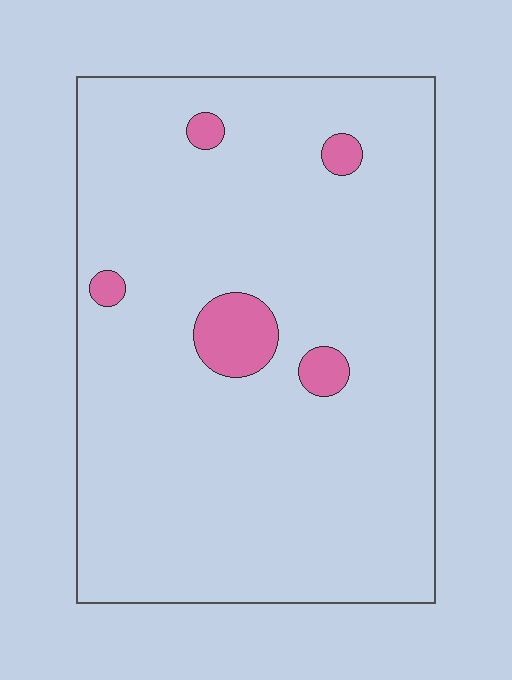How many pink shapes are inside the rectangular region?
5.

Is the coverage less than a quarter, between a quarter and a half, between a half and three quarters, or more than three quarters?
Less than a quarter.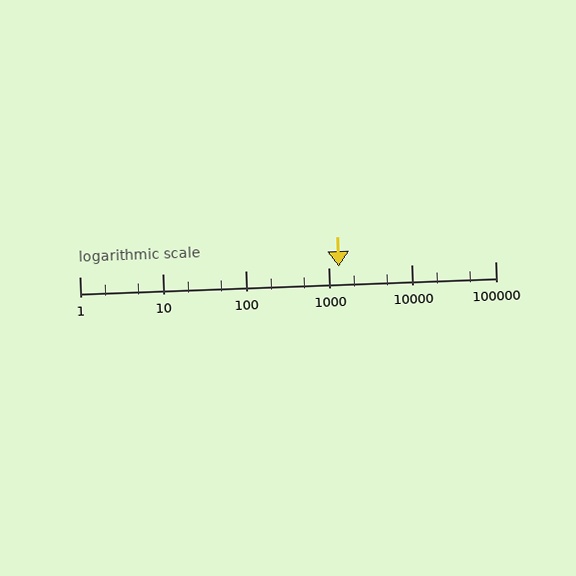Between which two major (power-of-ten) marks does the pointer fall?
The pointer is between 1000 and 10000.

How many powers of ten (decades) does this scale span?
The scale spans 5 decades, from 1 to 100000.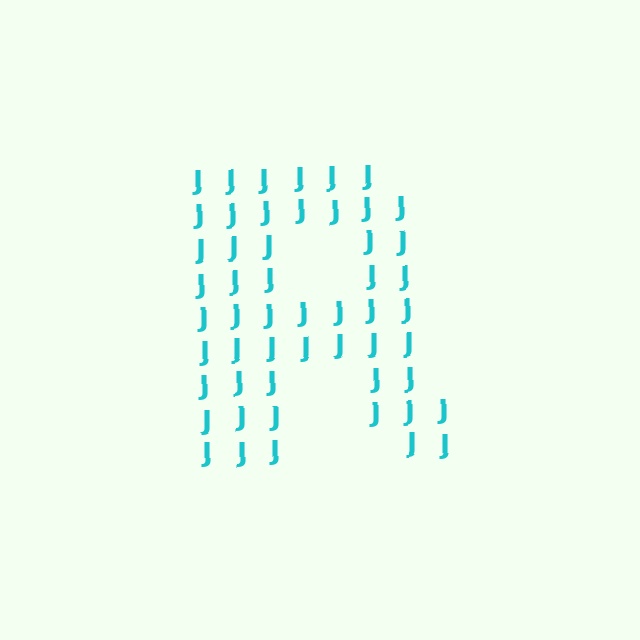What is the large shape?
The large shape is the letter R.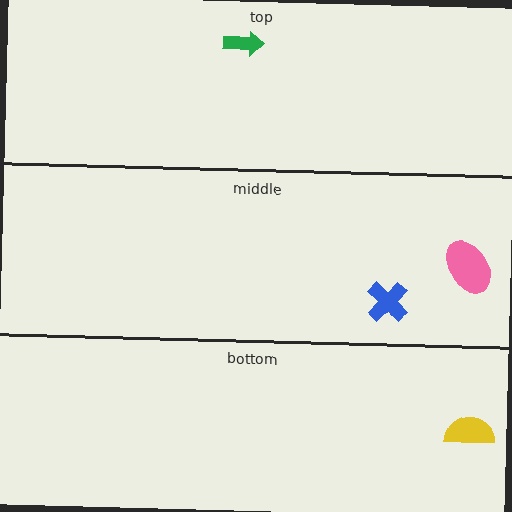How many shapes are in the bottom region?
1.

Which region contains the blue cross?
The middle region.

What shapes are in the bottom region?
The yellow semicircle.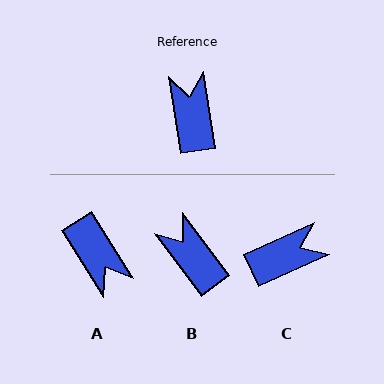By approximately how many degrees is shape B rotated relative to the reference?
Approximately 28 degrees counter-clockwise.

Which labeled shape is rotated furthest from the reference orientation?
A, about 156 degrees away.